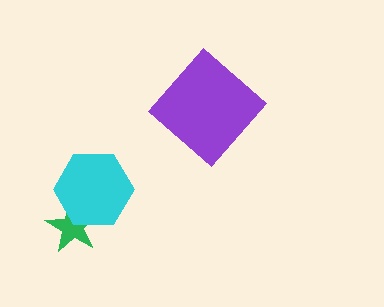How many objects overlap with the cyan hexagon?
1 object overlaps with the cyan hexagon.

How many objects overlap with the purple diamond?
0 objects overlap with the purple diamond.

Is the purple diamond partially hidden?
No, no other shape covers it.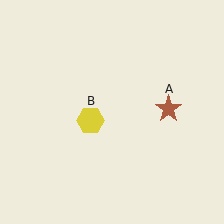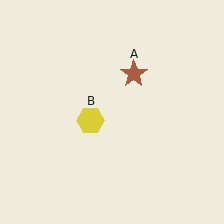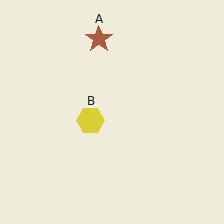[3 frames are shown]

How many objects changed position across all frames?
1 object changed position: brown star (object A).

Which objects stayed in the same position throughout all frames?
Yellow hexagon (object B) remained stationary.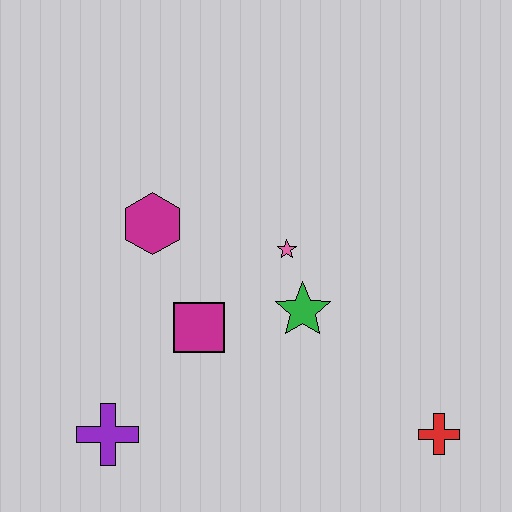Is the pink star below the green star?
No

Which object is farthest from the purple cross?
The red cross is farthest from the purple cross.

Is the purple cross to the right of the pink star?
No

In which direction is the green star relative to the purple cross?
The green star is to the right of the purple cross.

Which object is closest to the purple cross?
The magenta square is closest to the purple cross.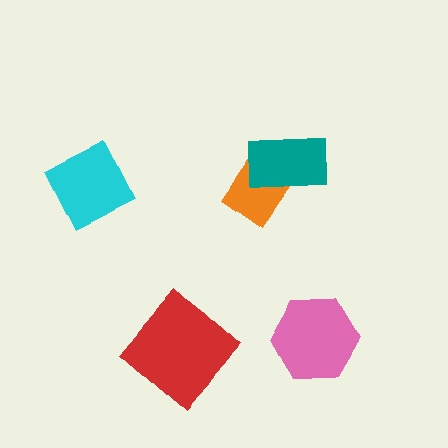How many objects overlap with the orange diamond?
1 object overlaps with the orange diamond.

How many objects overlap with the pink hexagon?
0 objects overlap with the pink hexagon.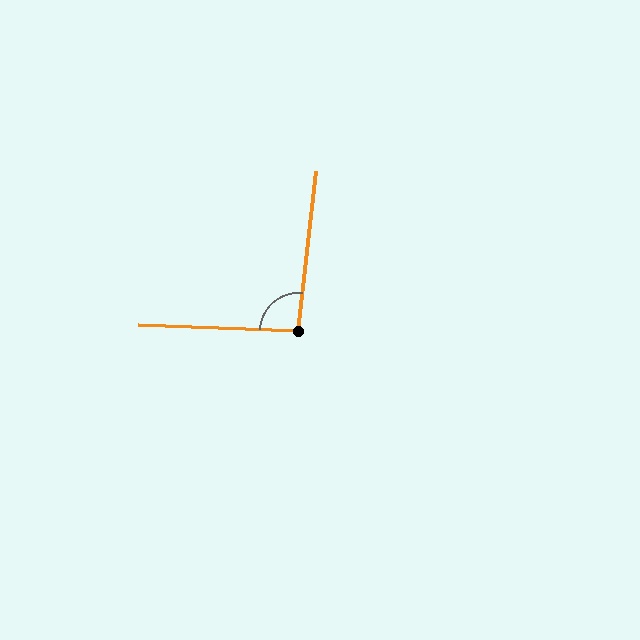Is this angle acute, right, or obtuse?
It is approximately a right angle.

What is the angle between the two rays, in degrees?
Approximately 94 degrees.